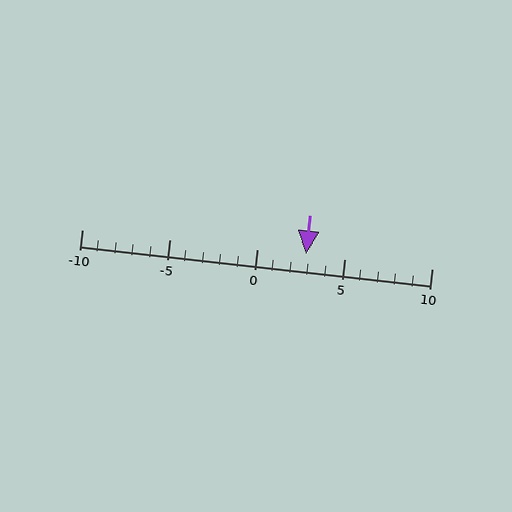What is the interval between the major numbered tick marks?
The major tick marks are spaced 5 units apart.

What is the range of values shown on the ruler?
The ruler shows values from -10 to 10.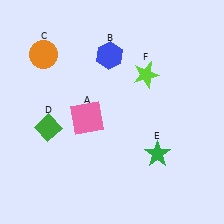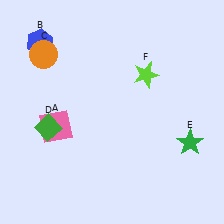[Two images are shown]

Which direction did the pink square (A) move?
The pink square (A) moved left.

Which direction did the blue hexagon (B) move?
The blue hexagon (B) moved left.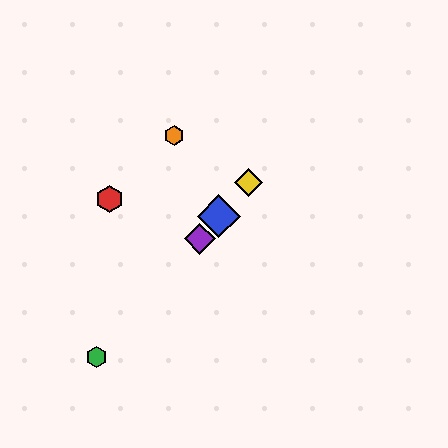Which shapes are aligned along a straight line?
The blue diamond, the green hexagon, the yellow diamond, the purple diamond are aligned along a straight line.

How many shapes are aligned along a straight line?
4 shapes (the blue diamond, the green hexagon, the yellow diamond, the purple diamond) are aligned along a straight line.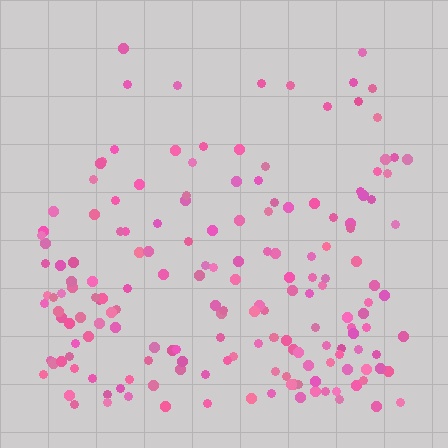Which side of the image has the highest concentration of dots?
The bottom.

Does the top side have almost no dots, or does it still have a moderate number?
Still a moderate number, just noticeably fewer than the bottom.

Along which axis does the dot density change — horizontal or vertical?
Vertical.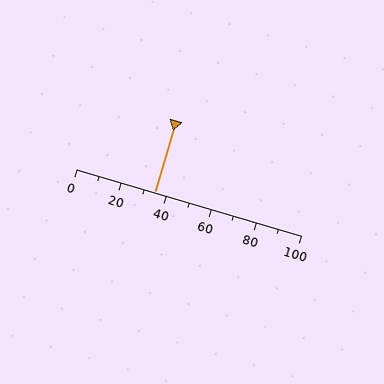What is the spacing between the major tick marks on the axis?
The major ticks are spaced 20 apart.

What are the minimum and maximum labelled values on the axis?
The axis runs from 0 to 100.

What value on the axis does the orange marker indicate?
The marker indicates approximately 35.